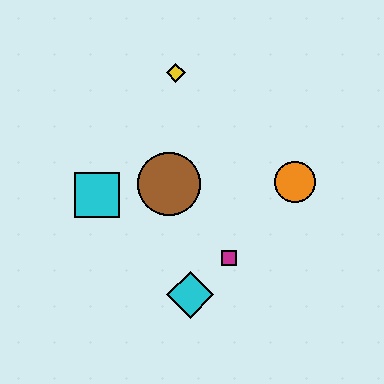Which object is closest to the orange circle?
The magenta square is closest to the orange circle.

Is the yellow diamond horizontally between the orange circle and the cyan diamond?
No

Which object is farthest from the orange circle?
The cyan square is farthest from the orange circle.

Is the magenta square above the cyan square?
No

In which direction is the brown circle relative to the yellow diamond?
The brown circle is below the yellow diamond.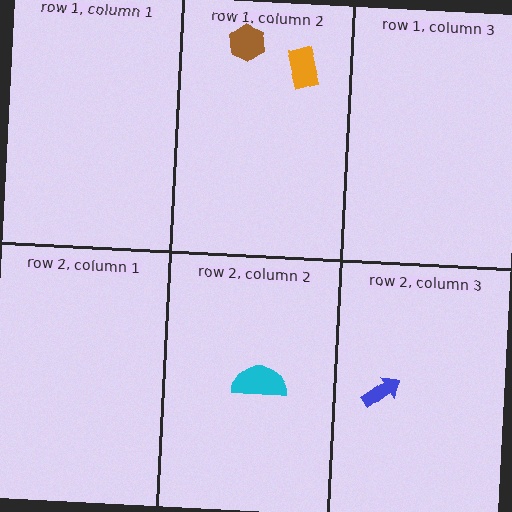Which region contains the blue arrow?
The row 2, column 3 region.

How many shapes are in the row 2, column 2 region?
1.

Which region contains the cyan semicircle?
The row 2, column 2 region.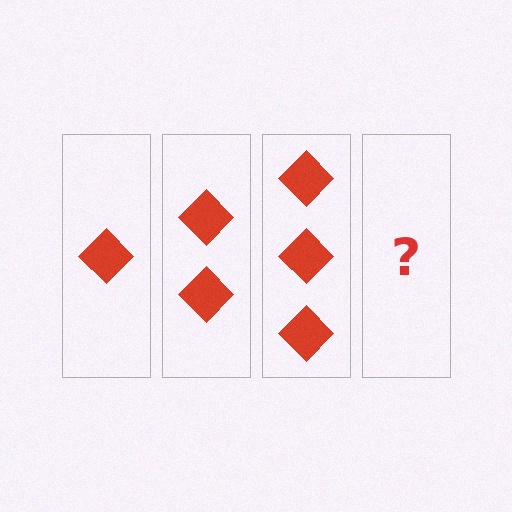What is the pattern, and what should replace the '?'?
The pattern is that each step adds one more diamond. The '?' should be 4 diamonds.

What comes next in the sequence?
The next element should be 4 diamonds.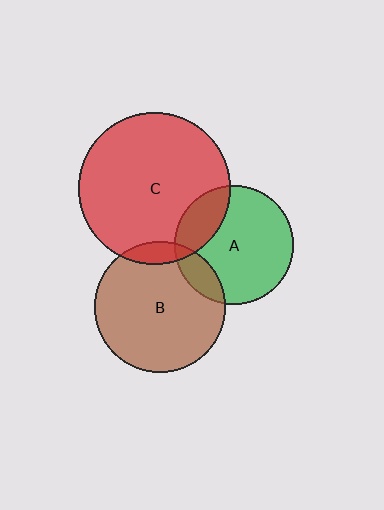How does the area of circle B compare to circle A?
Approximately 1.2 times.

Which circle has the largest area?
Circle C (red).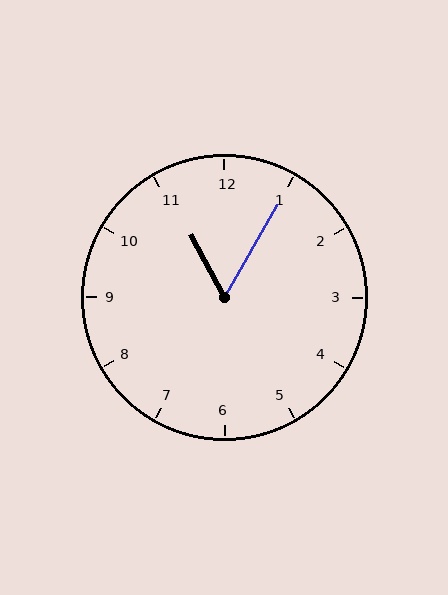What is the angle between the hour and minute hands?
Approximately 58 degrees.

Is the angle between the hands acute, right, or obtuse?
It is acute.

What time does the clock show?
11:05.